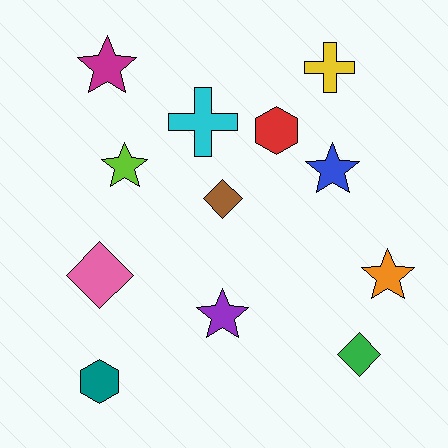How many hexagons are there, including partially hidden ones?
There are 2 hexagons.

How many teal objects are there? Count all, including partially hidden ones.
There is 1 teal object.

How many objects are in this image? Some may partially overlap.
There are 12 objects.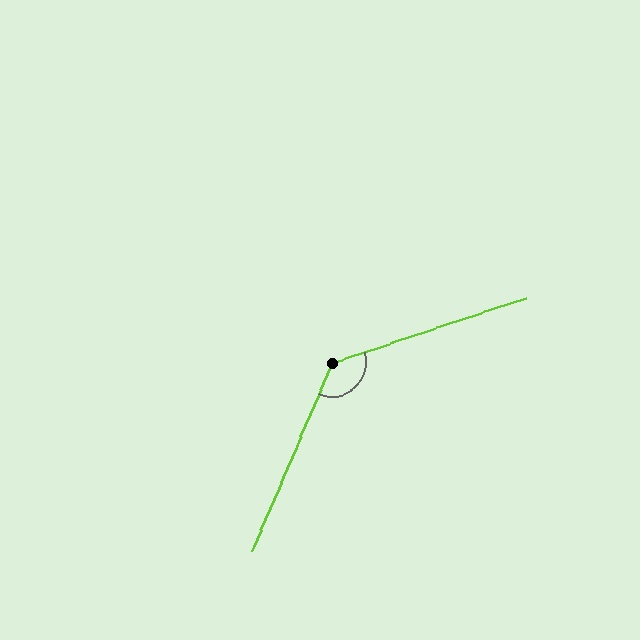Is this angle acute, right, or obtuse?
It is obtuse.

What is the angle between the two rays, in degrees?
Approximately 131 degrees.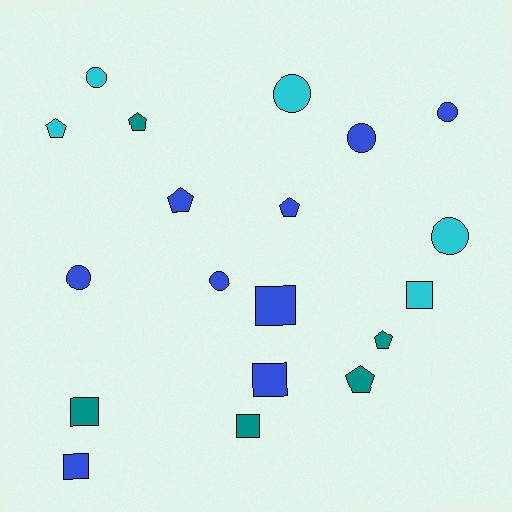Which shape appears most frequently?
Circle, with 7 objects.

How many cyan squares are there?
There is 1 cyan square.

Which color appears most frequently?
Blue, with 9 objects.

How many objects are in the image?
There are 19 objects.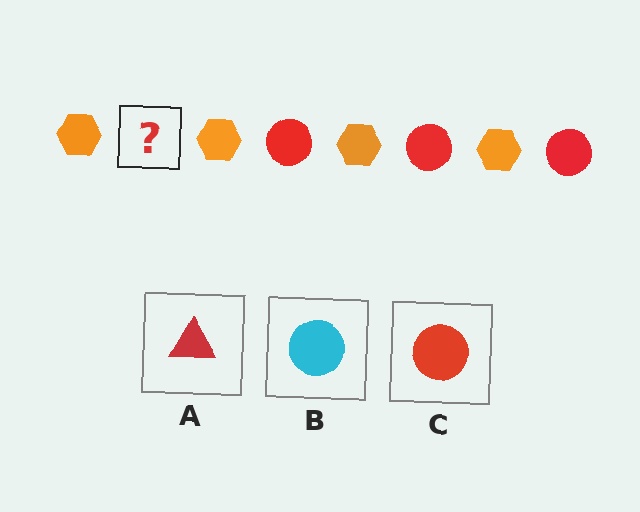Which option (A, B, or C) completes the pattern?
C.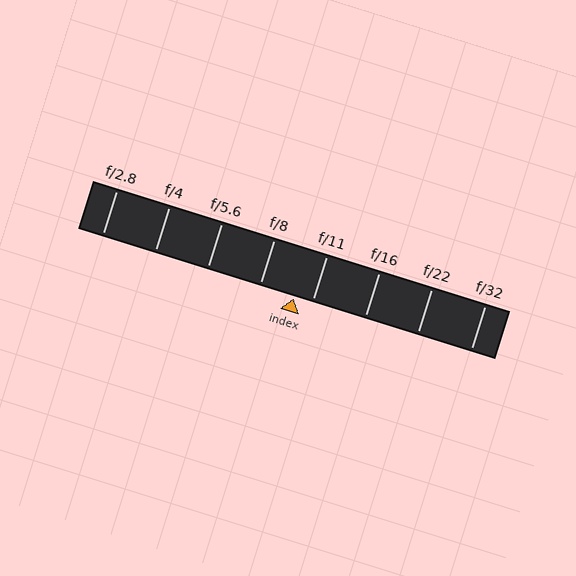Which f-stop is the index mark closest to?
The index mark is closest to f/11.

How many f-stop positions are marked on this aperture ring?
There are 8 f-stop positions marked.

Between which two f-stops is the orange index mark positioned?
The index mark is between f/8 and f/11.